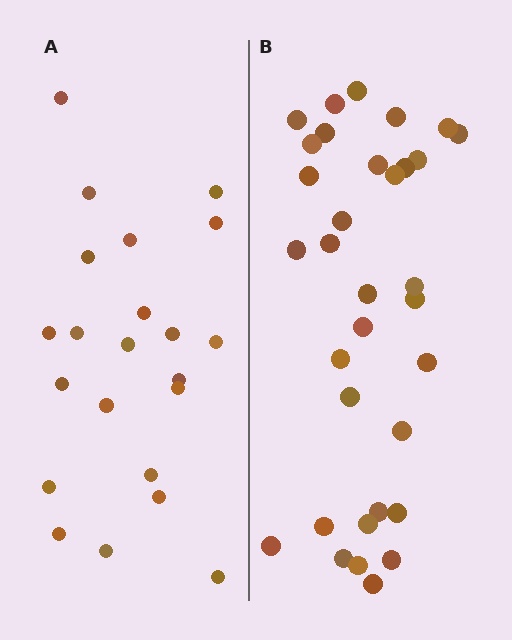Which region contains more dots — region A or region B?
Region B (the right region) has more dots.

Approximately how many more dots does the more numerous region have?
Region B has roughly 12 or so more dots than region A.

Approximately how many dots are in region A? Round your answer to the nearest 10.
About 20 dots. (The exact count is 22, which rounds to 20.)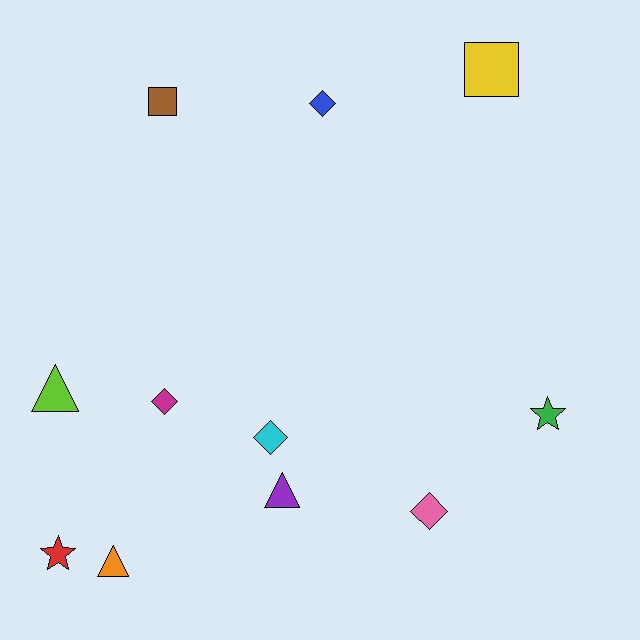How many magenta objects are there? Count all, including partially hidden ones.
There is 1 magenta object.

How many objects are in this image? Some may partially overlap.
There are 11 objects.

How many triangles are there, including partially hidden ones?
There are 3 triangles.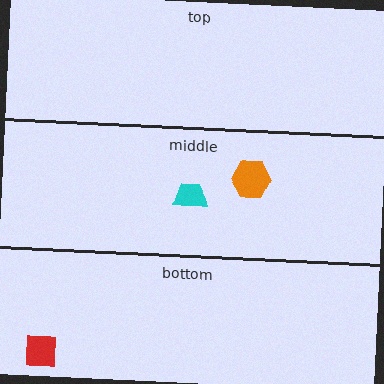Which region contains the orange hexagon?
The middle region.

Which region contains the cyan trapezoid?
The middle region.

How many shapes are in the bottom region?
1.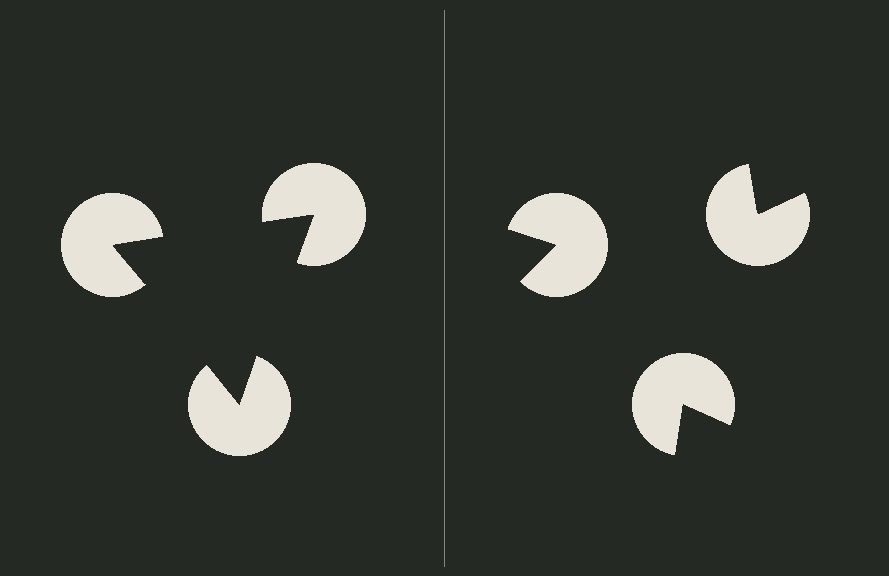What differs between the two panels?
The pac-man discs are positioned identically on both sides; only the wedge orientations differ. On the left they align to a triangle; on the right they are misaligned.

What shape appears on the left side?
An illusory triangle.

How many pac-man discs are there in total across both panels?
6 — 3 on each side.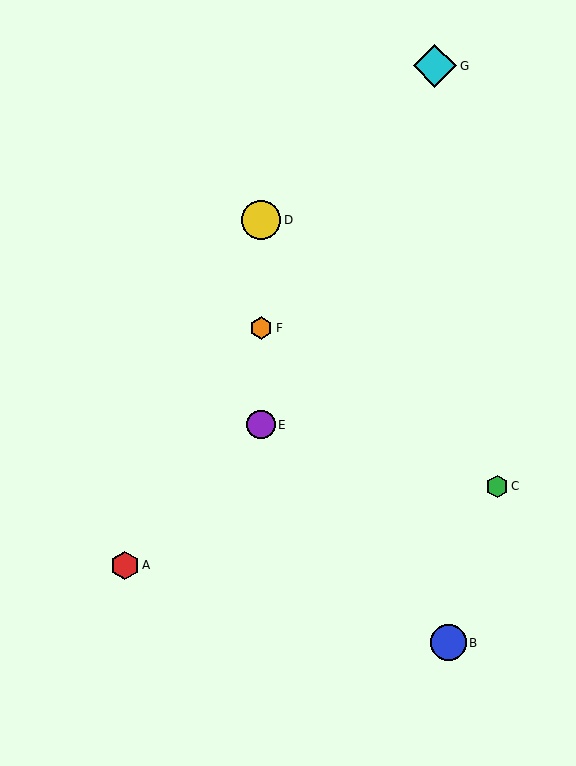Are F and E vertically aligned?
Yes, both are at x≈261.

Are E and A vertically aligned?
No, E is at x≈261 and A is at x≈125.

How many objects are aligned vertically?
3 objects (D, E, F) are aligned vertically.